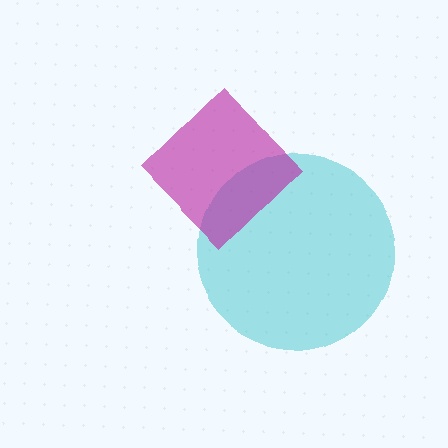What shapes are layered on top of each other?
The layered shapes are: a cyan circle, a magenta diamond.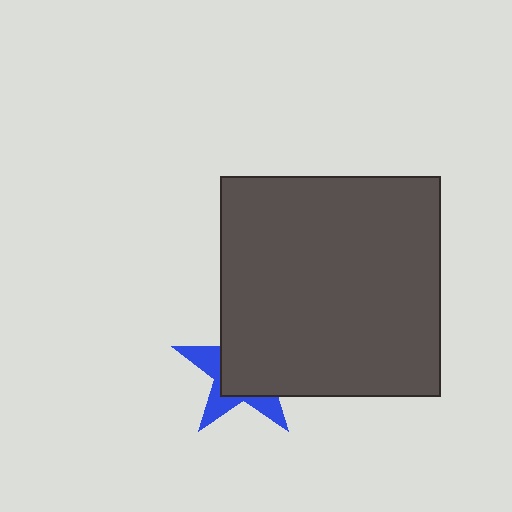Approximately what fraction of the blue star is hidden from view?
Roughly 65% of the blue star is hidden behind the dark gray square.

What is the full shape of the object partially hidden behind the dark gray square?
The partially hidden object is a blue star.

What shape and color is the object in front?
The object in front is a dark gray square.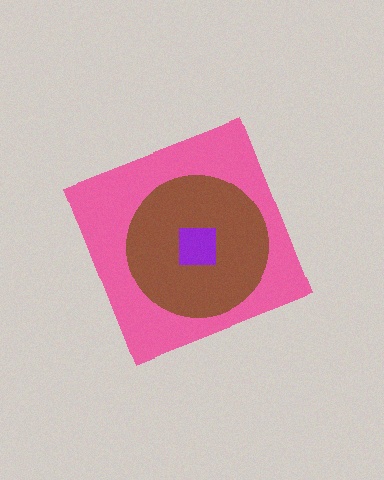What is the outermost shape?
The pink diamond.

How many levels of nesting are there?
3.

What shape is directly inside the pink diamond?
The brown circle.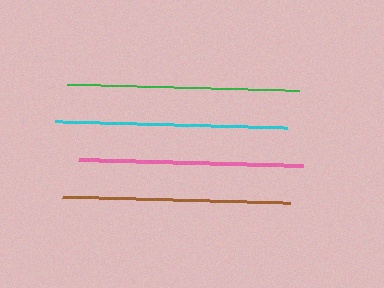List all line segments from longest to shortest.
From longest to shortest: cyan, green, brown, pink.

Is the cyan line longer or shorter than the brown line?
The cyan line is longer than the brown line.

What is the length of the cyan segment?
The cyan segment is approximately 234 pixels long.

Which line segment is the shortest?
The pink line is the shortest at approximately 226 pixels.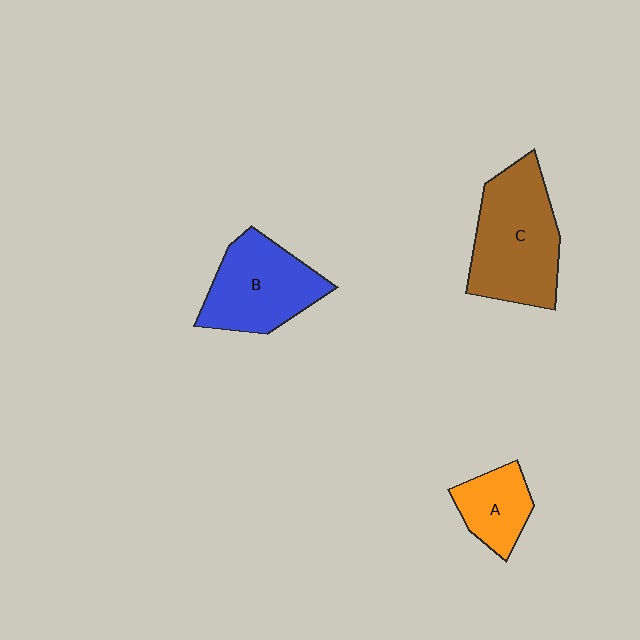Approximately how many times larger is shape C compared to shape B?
Approximately 1.2 times.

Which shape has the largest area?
Shape C (brown).